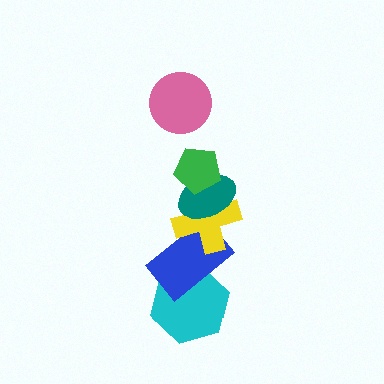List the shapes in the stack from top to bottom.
From top to bottom: the pink circle, the green pentagon, the teal ellipse, the yellow cross, the blue rectangle, the cyan hexagon.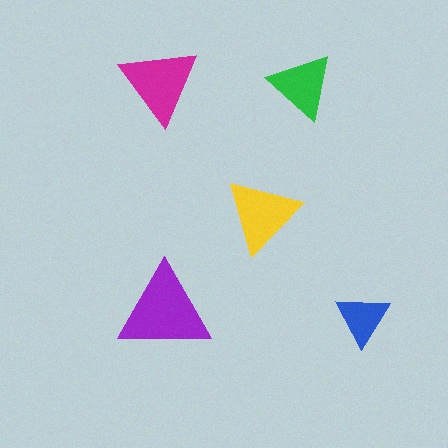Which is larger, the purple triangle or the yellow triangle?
The purple one.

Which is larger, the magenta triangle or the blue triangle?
The magenta one.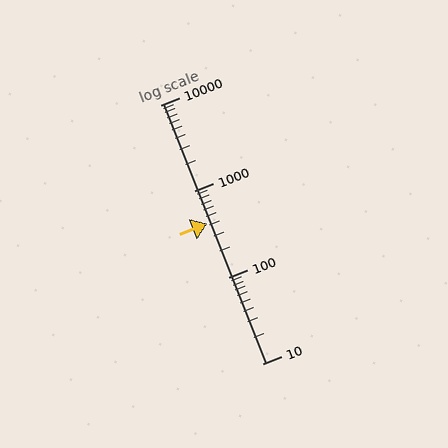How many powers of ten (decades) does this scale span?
The scale spans 3 decades, from 10 to 10000.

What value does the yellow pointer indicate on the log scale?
The pointer indicates approximately 420.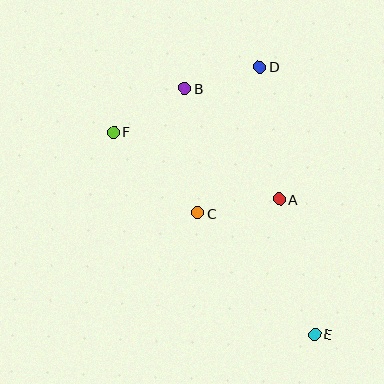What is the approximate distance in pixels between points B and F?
The distance between B and F is approximately 84 pixels.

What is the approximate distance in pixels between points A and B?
The distance between A and B is approximately 145 pixels.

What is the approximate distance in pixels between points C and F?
The distance between C and F is approximately 117 pixels.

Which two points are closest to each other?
Points B and D are closest to each other.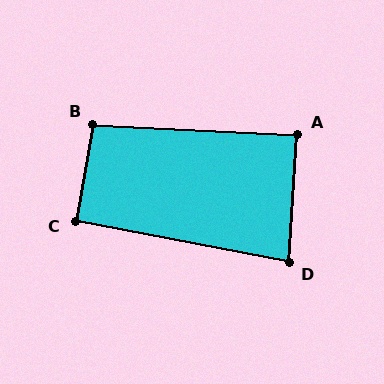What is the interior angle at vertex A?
Approximately 89 degrees (approximately right).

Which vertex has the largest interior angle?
B, at approximately 97 degrees.